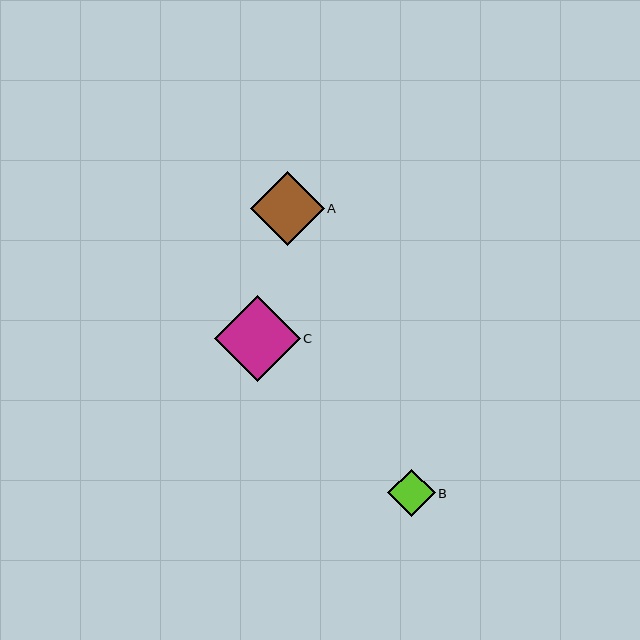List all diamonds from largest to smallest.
From largest to smallest: C, A, B.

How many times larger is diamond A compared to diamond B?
Diamond A is approximately 1.6 times the size of diamond B.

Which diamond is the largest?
Diamond C is the largest with a size of approximately 86 pixels.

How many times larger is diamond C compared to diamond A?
Diamond C is approximately 1.2 times the size of diamond A.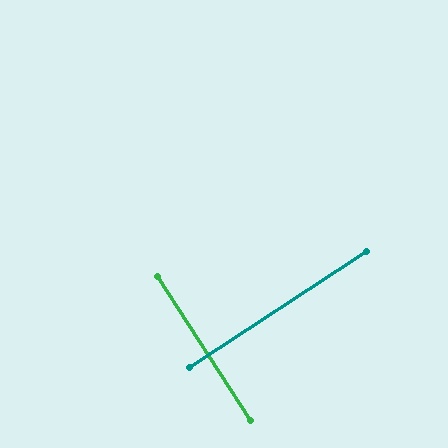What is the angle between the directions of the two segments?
Approximately 90 degrees.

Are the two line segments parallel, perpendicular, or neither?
Perpendicular — they meet at approximately 90°.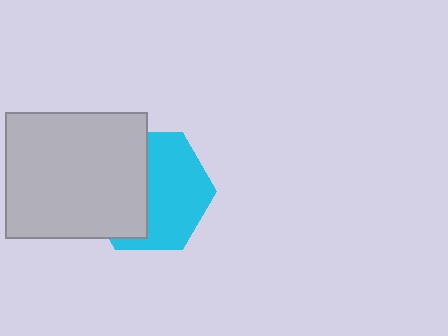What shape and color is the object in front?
The object in front is a light gray rectangle.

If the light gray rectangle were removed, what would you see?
You would see the complete cyan hexagon.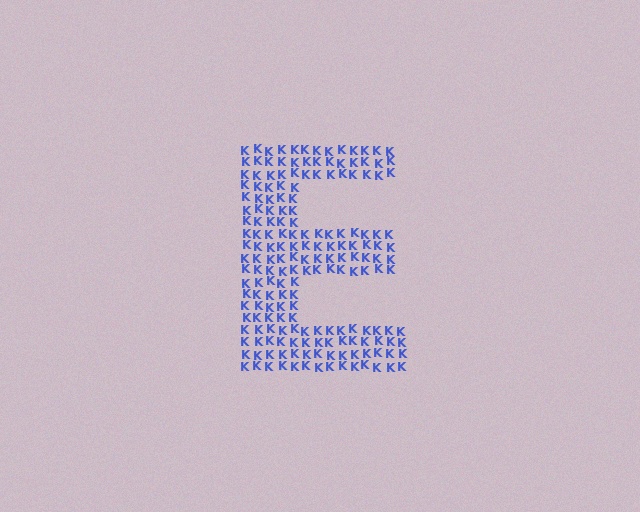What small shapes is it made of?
It is made of small letter K's.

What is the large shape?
The large shape is the letter E.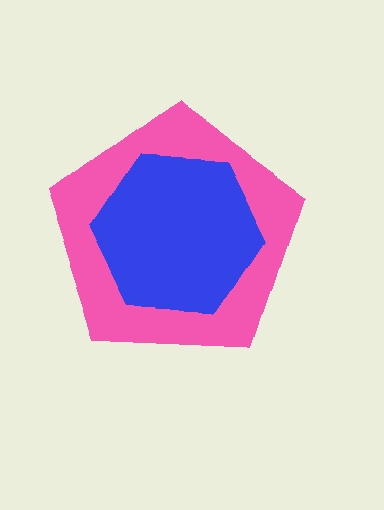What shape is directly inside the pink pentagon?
The blue hexagon.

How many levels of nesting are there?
2.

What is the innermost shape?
The blue hexagon.